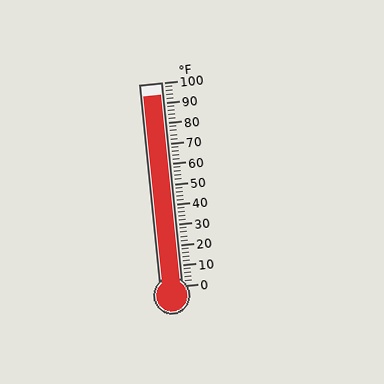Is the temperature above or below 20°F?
The temperature is above 20°F.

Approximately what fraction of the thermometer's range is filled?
The thermometer is filled to approximately 95% of its range.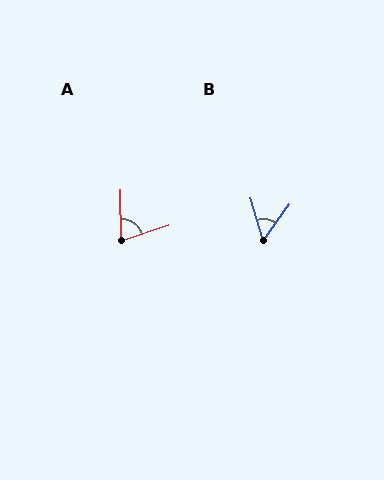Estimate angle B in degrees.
Approximately 52 degrees.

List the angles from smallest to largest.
B (52°), A (73°).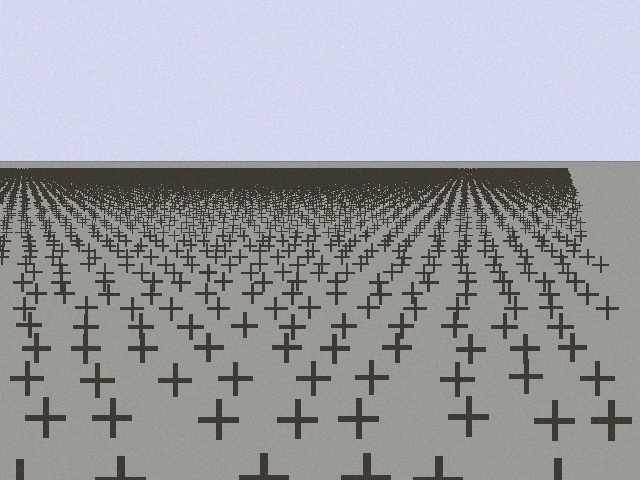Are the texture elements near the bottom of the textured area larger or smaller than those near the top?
Larger. Near the bottom, elements are closer to the viewer and appear at a bigger on-screen size.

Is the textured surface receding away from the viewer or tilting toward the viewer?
The surface is receding away from the viewer. Texture elements get smaller and denser toward the top.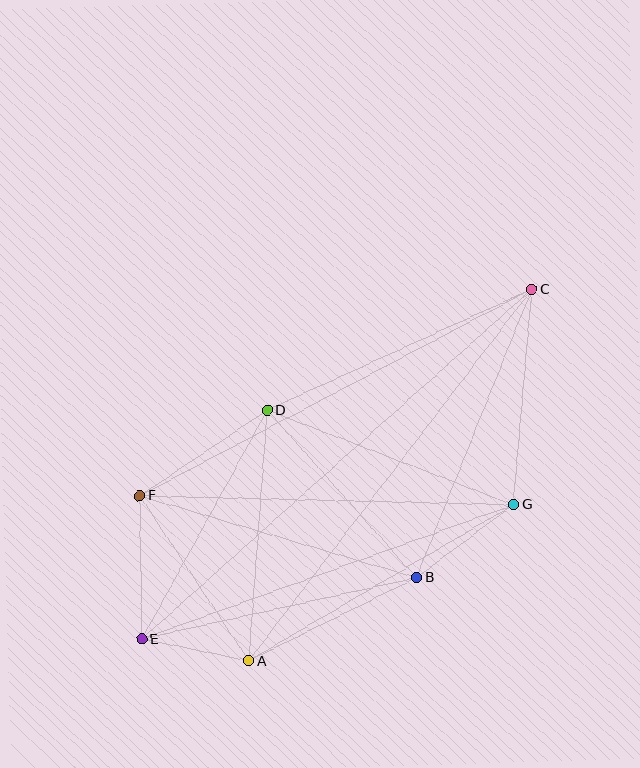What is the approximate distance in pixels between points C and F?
The distance between C and F is approximately 443 pixels.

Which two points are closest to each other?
Points A and E are closest to each other.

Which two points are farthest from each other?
Points C and E are farthest from each other.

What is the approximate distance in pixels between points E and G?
The distance between E and G is approximately 395 pixels.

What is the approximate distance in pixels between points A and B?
The distance between A and B is approximately 187 pixels.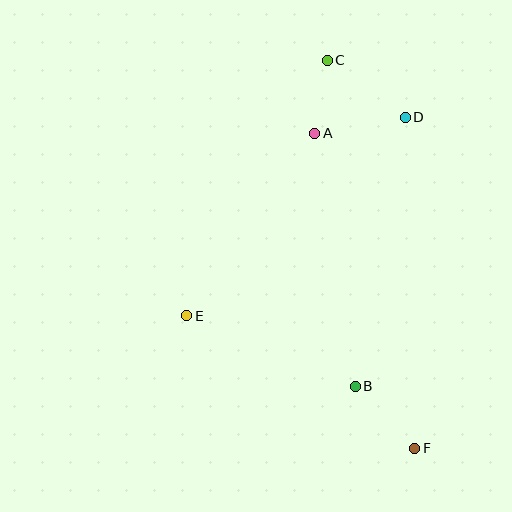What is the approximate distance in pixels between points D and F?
The distance between D and F is approximately 331 pixels.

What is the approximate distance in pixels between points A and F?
The distance between A and F is approximately 330 pixels.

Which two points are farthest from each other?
Points C and F are farthest from each other.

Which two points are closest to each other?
Points A and C are closest to each other.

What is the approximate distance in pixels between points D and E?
The distance between D and E is approximately 295 pixels.